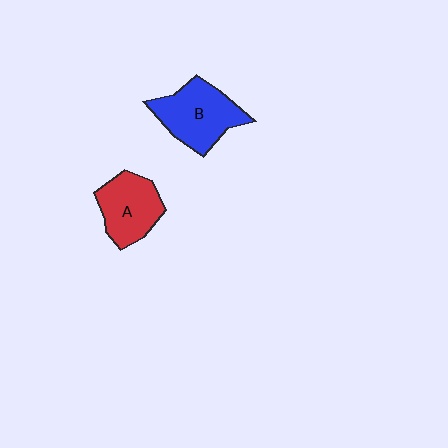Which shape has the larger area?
Shape B (blue).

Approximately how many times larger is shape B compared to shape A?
Approximately 1.2 times.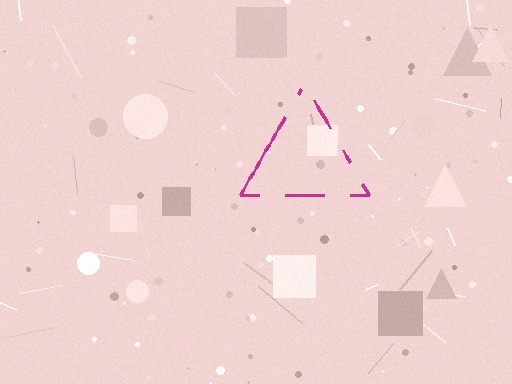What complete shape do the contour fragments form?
The contour fragments form a triangle.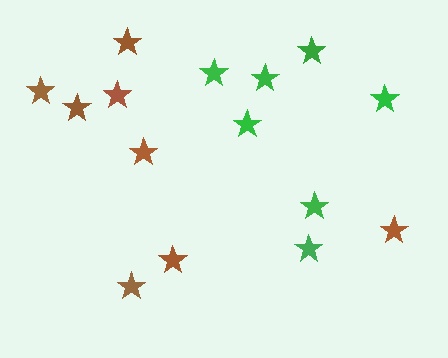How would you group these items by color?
There are 2 groups: one group of brown stars (8) and one group of green stars (7).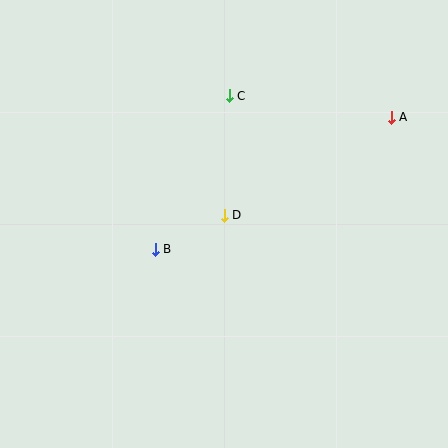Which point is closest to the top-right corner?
Point A is closest to the top-right corner.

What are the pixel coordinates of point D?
Point D is at (224, 215).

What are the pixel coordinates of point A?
Point A is at (391, 117).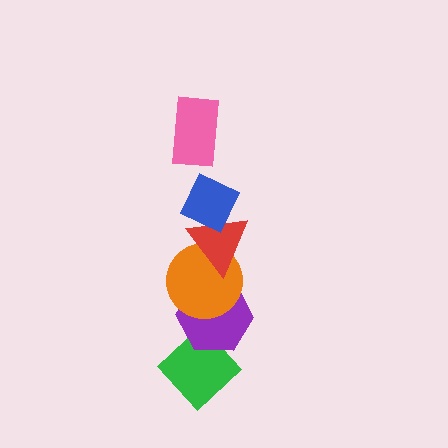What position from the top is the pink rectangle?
The pink rectangle is 1st from the top.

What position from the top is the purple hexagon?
The purple hexagon is 5th from the top.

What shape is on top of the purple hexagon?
The orange circle is on top of the purple hexagon.